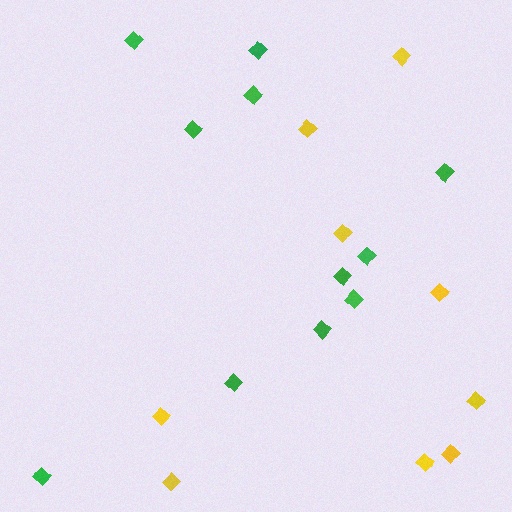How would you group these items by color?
There are 2 groups: one group of green diamonds (11) and one group of yellow diamonds (9).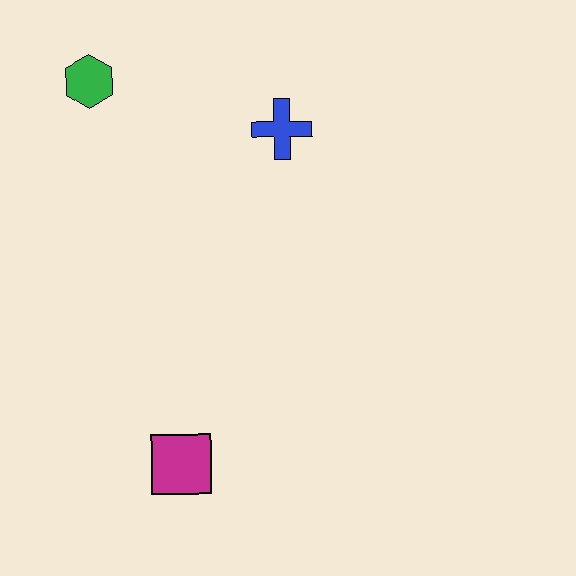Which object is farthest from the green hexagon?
The magenta square is farthest from the green hexagon.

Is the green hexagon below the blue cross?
No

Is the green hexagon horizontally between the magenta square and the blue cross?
No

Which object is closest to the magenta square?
The blue cross is closest to the magenta square.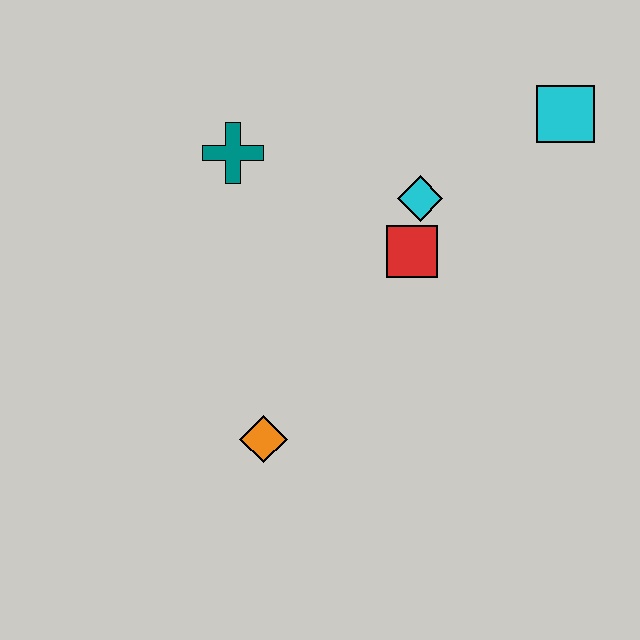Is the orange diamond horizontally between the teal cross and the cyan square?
Yes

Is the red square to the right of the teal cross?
Yes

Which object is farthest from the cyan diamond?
The orange diamond is farthest from the cyan diamond.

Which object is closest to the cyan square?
The cyan diamond is closest to the cyan square.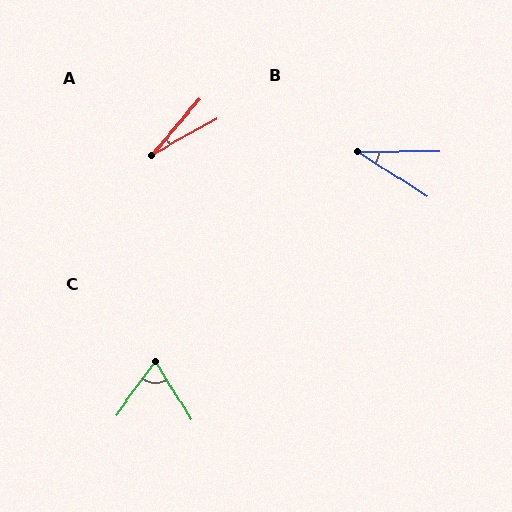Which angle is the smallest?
A, at approximately 20 degrees.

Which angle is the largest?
C, at approximately 67 degrees.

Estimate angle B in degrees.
Approximately 33 degrees.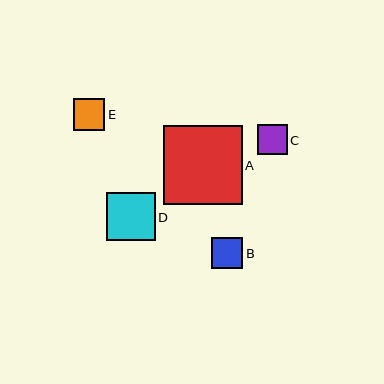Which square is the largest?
Square A is the largest with a size of approximately 79 pixels.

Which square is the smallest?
Square C is the smallest with a size of approximately 29 pixels.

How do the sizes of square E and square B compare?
Square E and square B are approximately the same size.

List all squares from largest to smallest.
From largest to smallest: A, D, E, B, C.